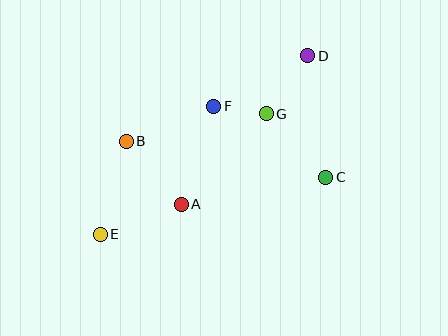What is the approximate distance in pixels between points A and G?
The distance between A and G is approximately 124 pixels.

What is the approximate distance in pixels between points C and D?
The distance between C and D is approximately 123 pixels.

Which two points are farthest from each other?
Points D and E are farthest from each other.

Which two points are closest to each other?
Points F and G are closest to each other.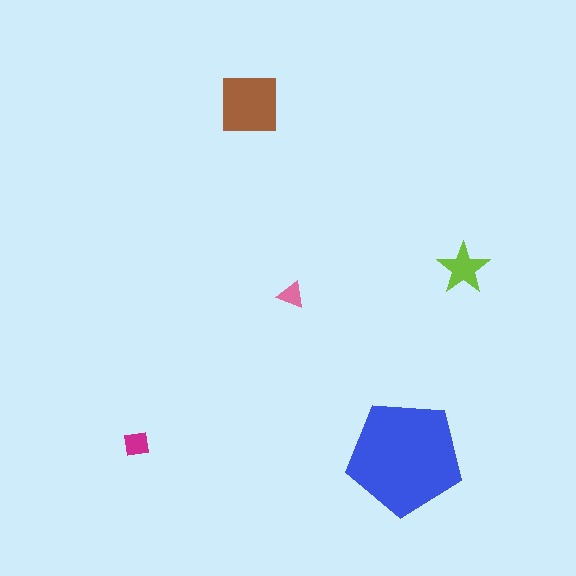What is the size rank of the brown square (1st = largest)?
2nd.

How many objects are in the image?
There are 5 objects in the image.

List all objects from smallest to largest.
The pink triangle, the magenta square, the lime star, the brown square, the blue pentagon.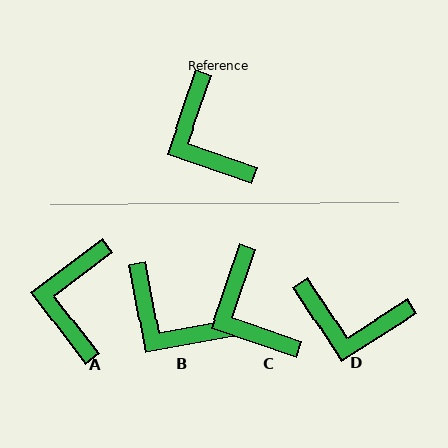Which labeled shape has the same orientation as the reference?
C.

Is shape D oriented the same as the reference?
No, it is off by about 52 degrees.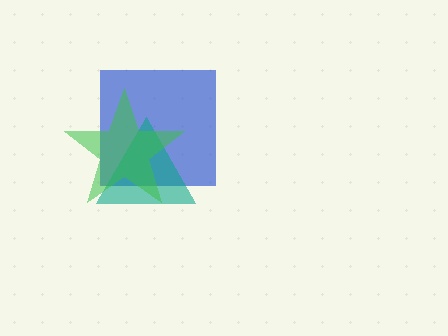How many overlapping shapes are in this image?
There are 3 overlapping shapes in the image.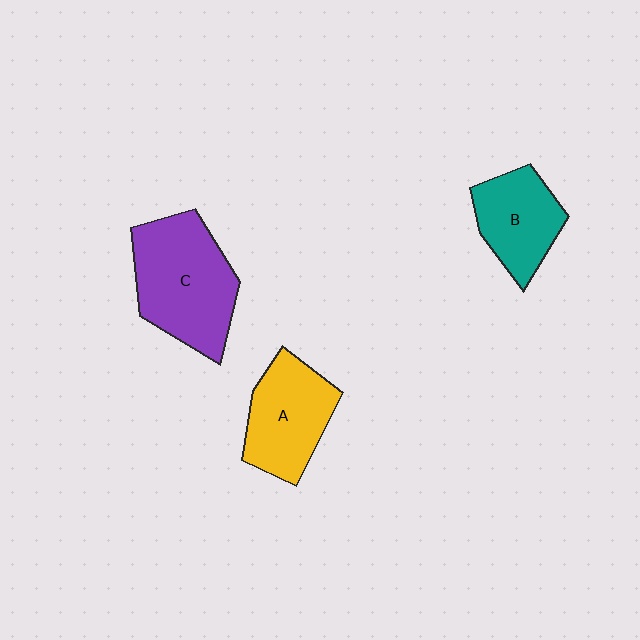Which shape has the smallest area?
Shape B (teal).